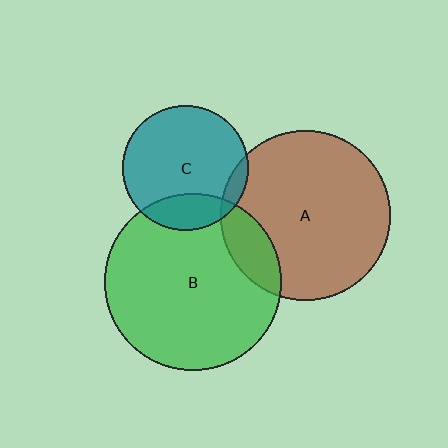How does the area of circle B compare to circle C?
Approximately 2.0 times.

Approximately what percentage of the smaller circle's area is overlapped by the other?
Approximately 5%.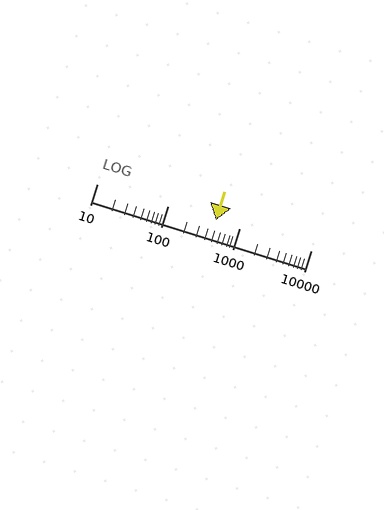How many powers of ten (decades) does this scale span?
The scale spans 3 decades, from 10 to 10000.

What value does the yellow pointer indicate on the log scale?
The pointer indicates approximately 470.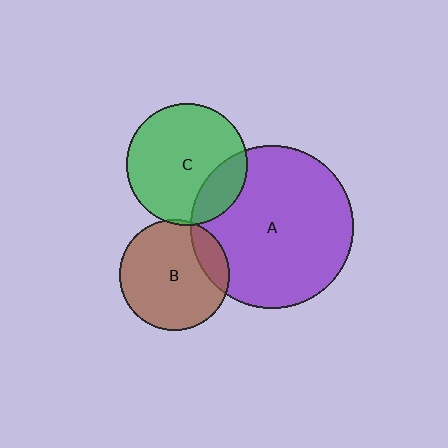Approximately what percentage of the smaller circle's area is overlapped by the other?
Approximately 15%.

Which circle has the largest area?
Circle A (purple).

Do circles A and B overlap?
Yes.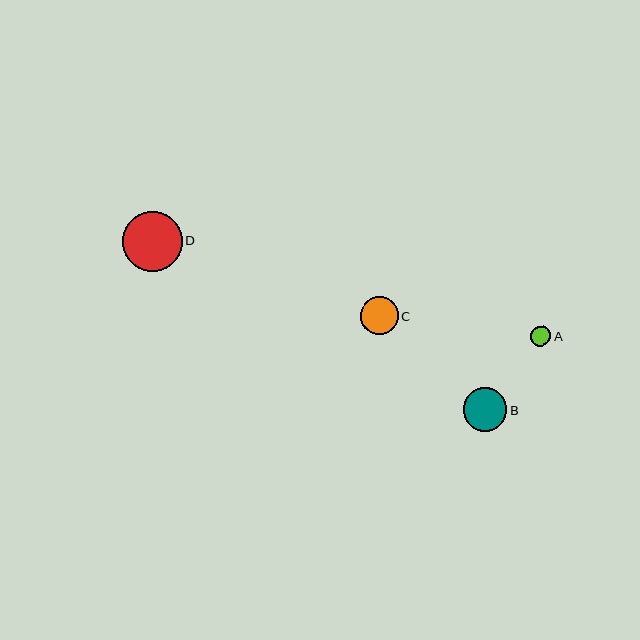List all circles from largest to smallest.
From largest to smallest: D, B, C, A.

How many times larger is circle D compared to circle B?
Circle D is approximately 1.4 times the size of circle B.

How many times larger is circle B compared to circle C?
Circle B is approximately 1.1 times the size of circle C.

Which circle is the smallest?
Circle A is the smallest with a size of approximately 20 pixels.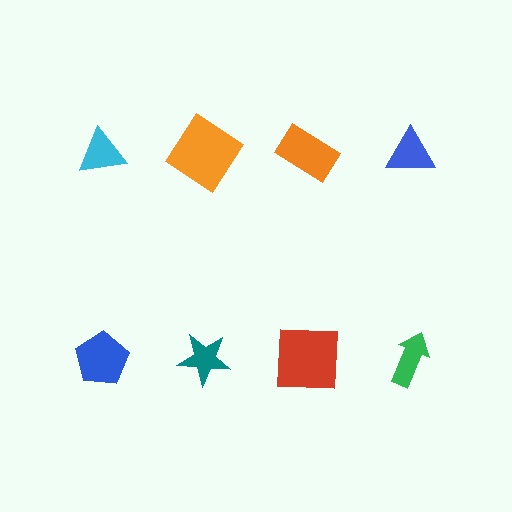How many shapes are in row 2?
4 shapes.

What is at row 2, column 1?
A blue pentagon.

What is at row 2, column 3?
A red square.